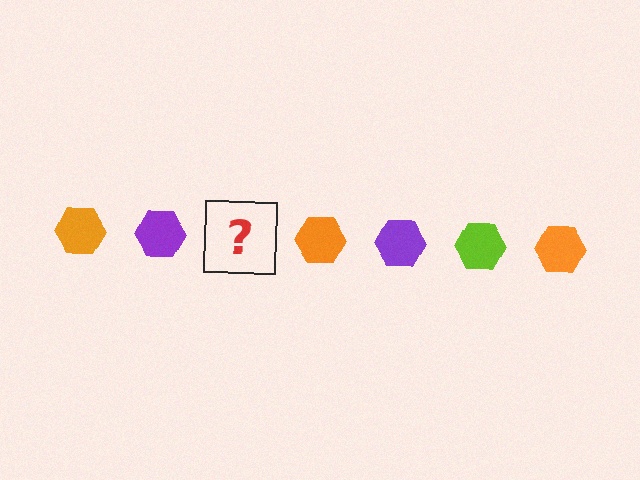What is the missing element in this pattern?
The missing element is a lime hexagon.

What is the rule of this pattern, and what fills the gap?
The rule is that the pattern cycles through orange, purple, lime hexagons. The gap should be filled with a lime hexagon.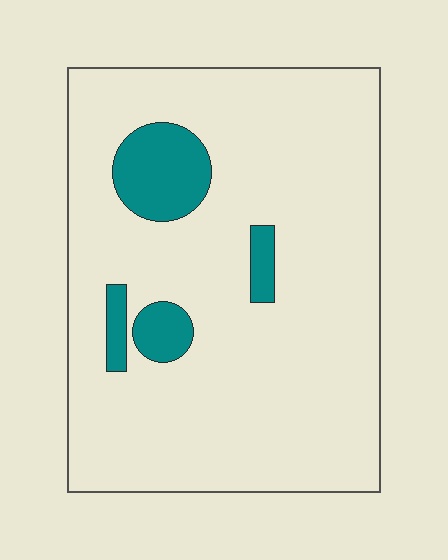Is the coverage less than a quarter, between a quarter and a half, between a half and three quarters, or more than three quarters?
Less than a quarter.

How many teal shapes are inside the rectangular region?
4.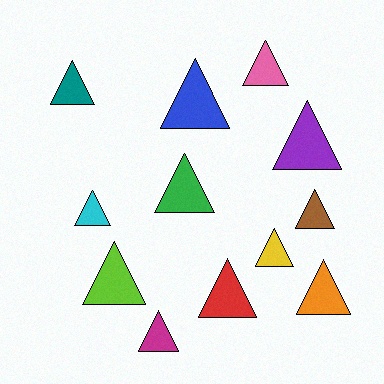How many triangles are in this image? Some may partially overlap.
There are 12 triangles.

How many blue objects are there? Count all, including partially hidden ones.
There is 1 blue object.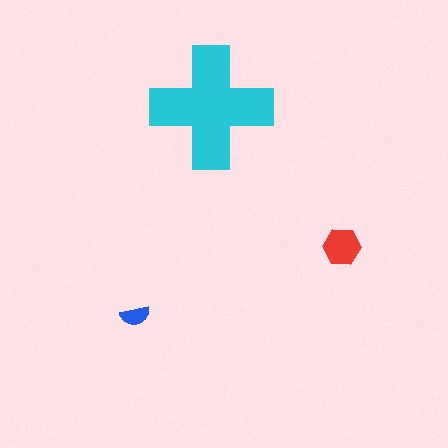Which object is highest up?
The cyan cross is topmost.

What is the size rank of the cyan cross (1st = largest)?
1st.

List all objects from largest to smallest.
The cyan cross, the red hexagon, the blue semicircle.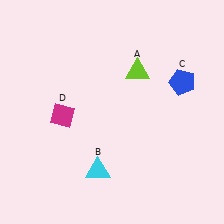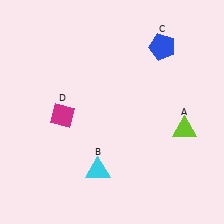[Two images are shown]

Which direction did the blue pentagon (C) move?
The blue pentagon (C) moved up.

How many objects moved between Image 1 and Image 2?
2 objects moved between the two images.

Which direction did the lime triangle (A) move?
The lime triangle (A) moved down.